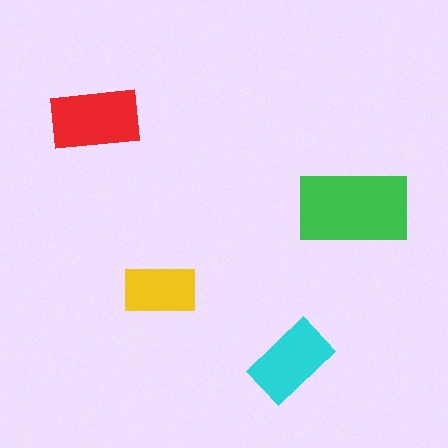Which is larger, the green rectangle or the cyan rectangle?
The green one.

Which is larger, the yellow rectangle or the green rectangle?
The green one.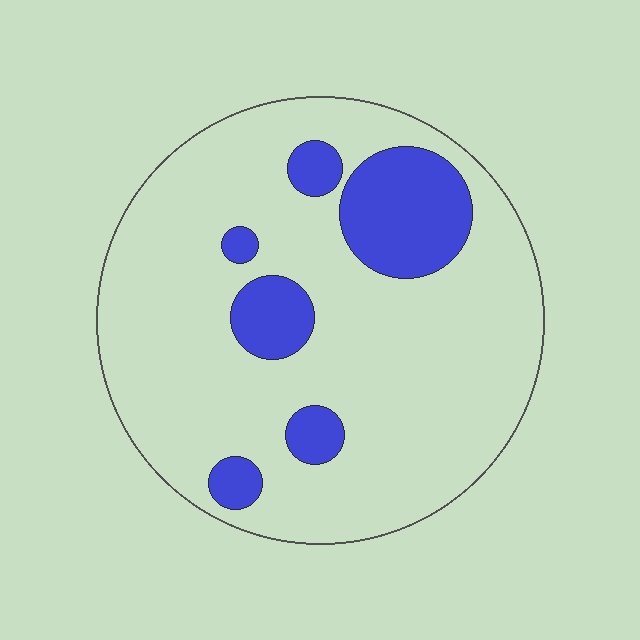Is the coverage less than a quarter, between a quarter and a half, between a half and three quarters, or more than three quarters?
Less than a quarter.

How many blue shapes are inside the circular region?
6.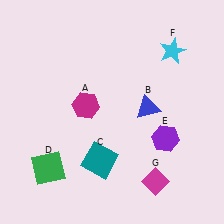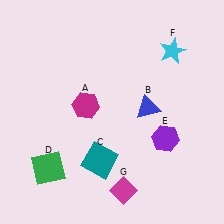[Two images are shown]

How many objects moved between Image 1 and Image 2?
1 object moved between the two images.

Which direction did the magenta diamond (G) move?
The magenta diamond (G) moved left.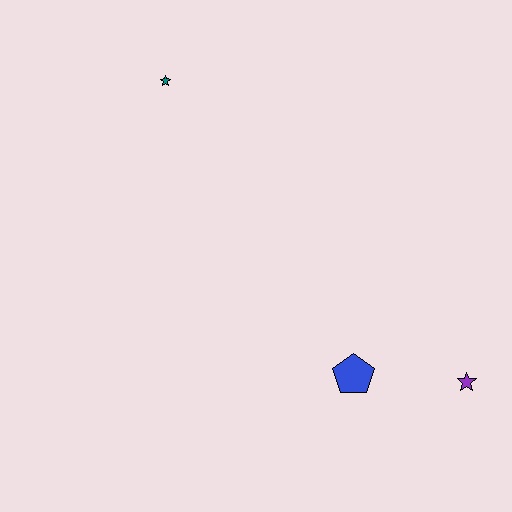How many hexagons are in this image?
There are no hexagons.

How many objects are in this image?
There are 3 objects.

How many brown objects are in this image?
There are no brown objects.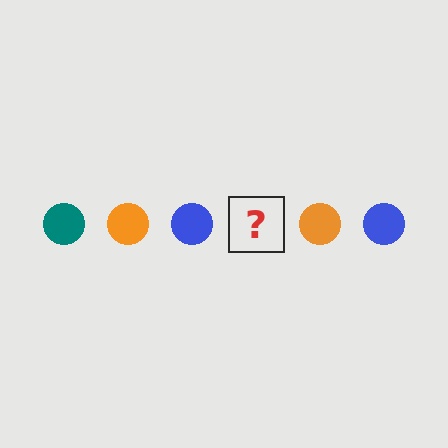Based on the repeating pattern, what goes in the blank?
The blank should be a teal circle.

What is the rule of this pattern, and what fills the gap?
The rule is that the pattern cycles through teal, orange, blue circles. The gap should be filled with a teal circle.